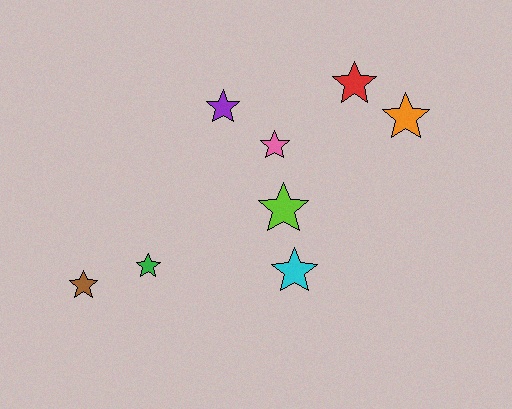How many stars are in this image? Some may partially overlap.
There are 8 stars.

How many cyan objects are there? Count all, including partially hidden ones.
There is 1 cyan object.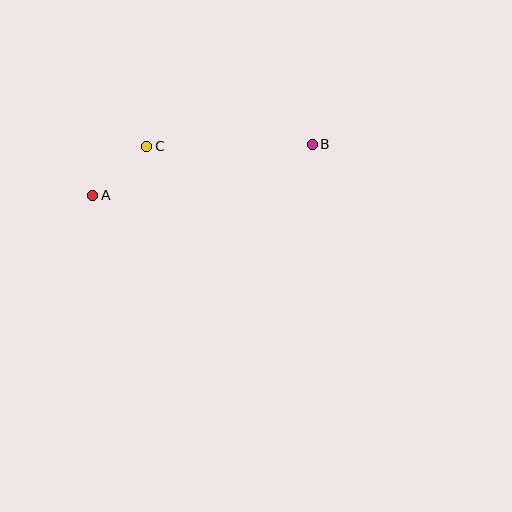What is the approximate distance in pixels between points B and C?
The distance between B and C is approximately 166 pixels.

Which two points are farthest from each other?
Points A and B are farthest from each other.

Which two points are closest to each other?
Points A and C are closest to each other.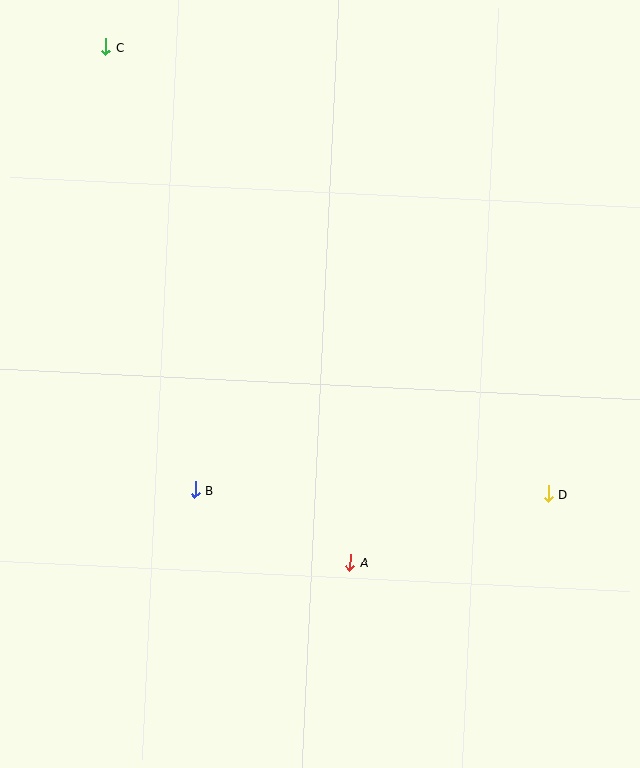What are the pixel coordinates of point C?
Point C is at (106, 47).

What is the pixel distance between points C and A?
The distance between C and A is 570 pixels.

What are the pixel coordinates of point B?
Point B is at (195, 490).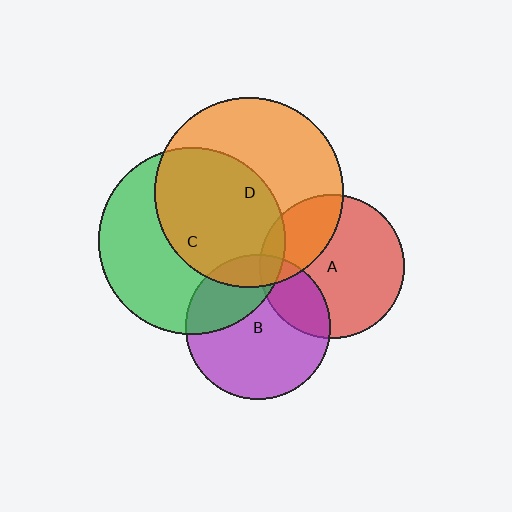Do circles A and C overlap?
Yes.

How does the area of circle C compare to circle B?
Approximately 1.7 times.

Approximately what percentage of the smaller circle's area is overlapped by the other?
Approximately 10%.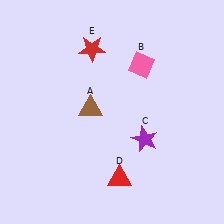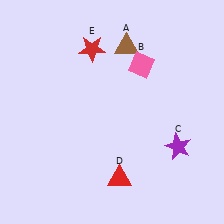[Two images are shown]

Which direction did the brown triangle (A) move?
The brown triangle (A) moved up.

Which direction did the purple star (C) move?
The purple star (C) moved right.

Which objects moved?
The objects that moved are: the brown triangle (A), the purple star (C).